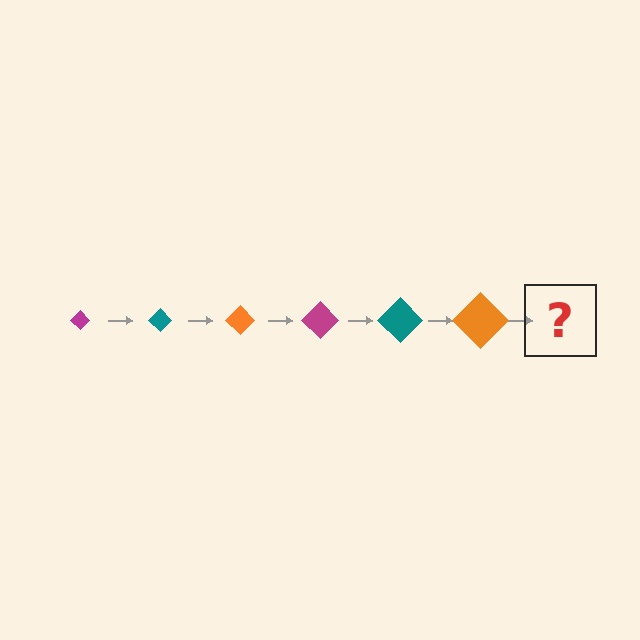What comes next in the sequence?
The next element should be a magenta diamond, larger than the previous one.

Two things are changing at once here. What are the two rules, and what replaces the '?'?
The two rules are that the diamond grows larger each step and the color cycles through magenta, teal, and orange. The '?' should be a magenta diamond, larger than the previous one.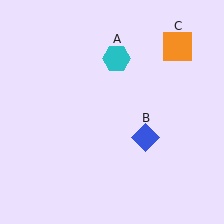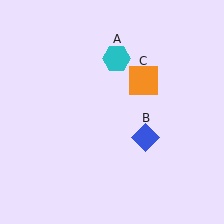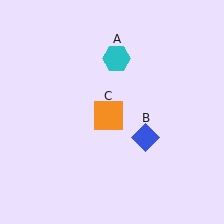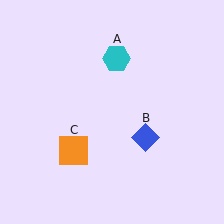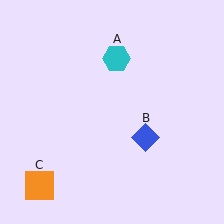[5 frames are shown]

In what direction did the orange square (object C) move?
The orange square (object C) moved down and to the left.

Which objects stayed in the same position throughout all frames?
Cyan hexagon (object A) and blue diamond (object B) remained stationary.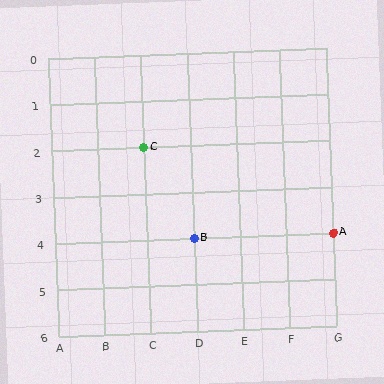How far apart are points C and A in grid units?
Points C and A are 4 columns and 2 rows apart (about 4.5 grid units diagonally).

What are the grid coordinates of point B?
Point B is at grid coordinates (D, 4).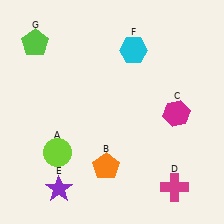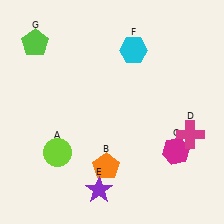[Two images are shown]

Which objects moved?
The objects that moved are: the magenta hexagon (C), the magenta cross (D), the purple star (E).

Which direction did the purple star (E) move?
The purple star (E) moved right.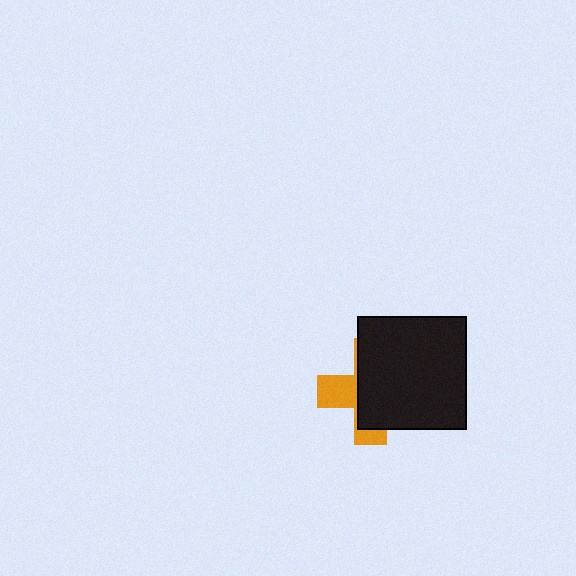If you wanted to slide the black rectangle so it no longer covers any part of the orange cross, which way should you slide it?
Slide it right — that is the most direct way to separate the two shapes.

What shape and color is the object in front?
The object in front is a black rectangle.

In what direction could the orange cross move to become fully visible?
The orange cross could move left. That would shift it out from behind the black rectangle entirely.